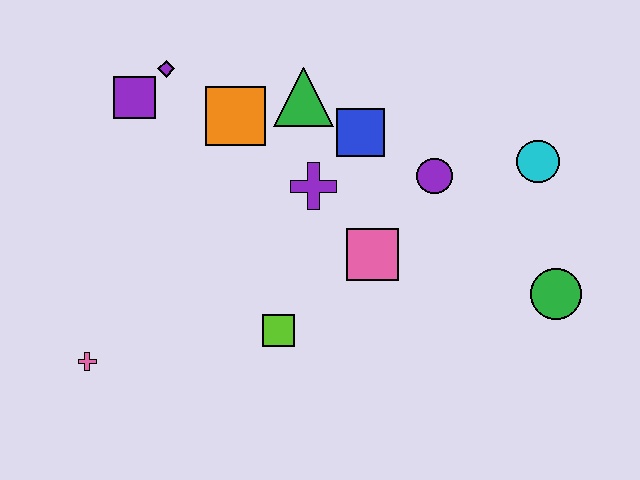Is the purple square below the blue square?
No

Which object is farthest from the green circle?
The pink cross is farthest from the green circle.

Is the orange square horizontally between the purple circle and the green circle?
No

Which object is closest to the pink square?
The purple cross is closest to the pink square.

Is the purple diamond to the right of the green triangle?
No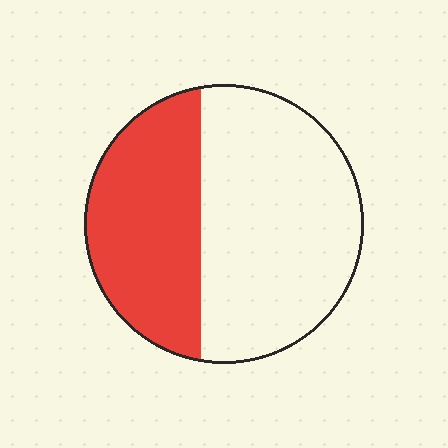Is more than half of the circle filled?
No.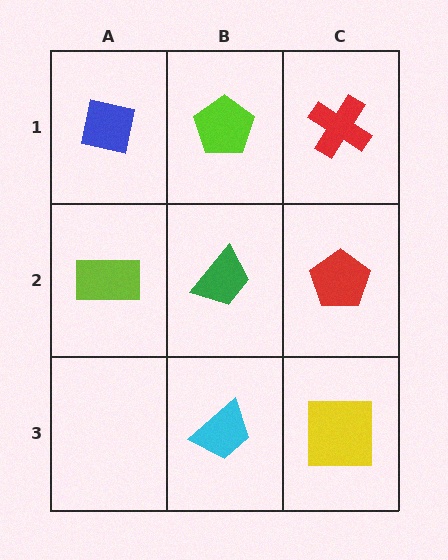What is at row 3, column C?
A yellow square.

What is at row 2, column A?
A lime rectangle.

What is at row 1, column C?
A red cross.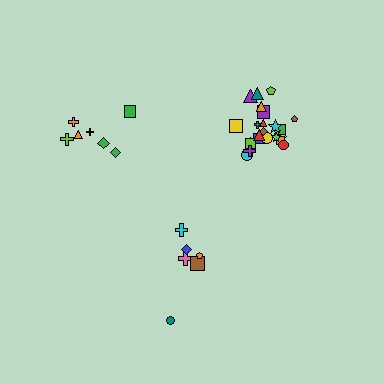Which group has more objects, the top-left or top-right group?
The top-right group.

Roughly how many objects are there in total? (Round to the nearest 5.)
Roughly 40 objects in total.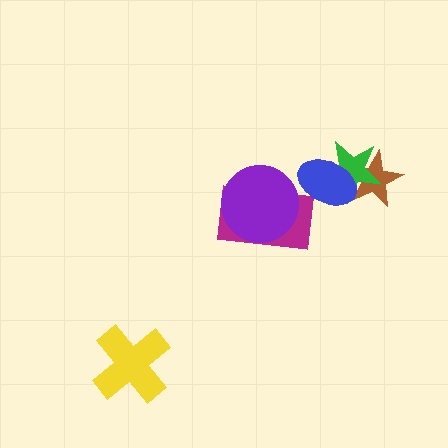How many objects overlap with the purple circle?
1 object overlaps with the purple circle.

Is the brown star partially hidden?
Yes, it is partially covered by another shape.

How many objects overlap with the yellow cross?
0 objects overlap with the yellow cross.